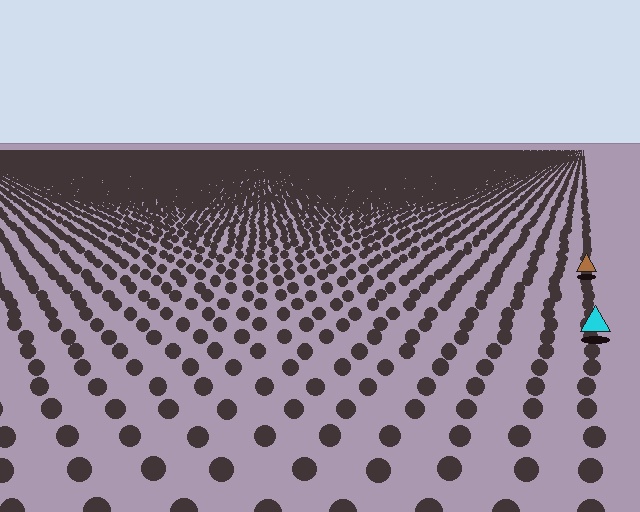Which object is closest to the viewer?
The cyan triangle is closest. The texture marks near it are larger and more spread out.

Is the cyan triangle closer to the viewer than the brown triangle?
Yes. The cyan triangle is closer — you can tell from the texture gradient: the ground texture is coarser near it.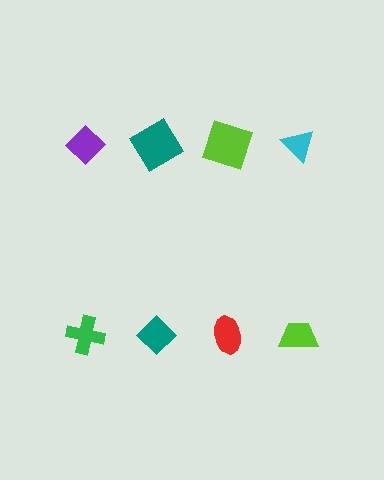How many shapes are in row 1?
4 shapes.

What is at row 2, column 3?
A red ellipse.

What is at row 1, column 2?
A teal diamond.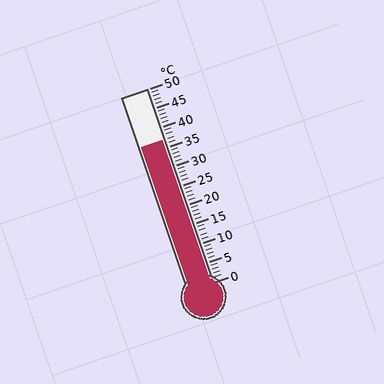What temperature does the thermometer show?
The thermometer shows approximately 37°C.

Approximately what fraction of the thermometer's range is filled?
The thermometer is filled to approximately 75% of its range.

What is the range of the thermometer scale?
The thermometer scale ranges from 0°C to 50°C.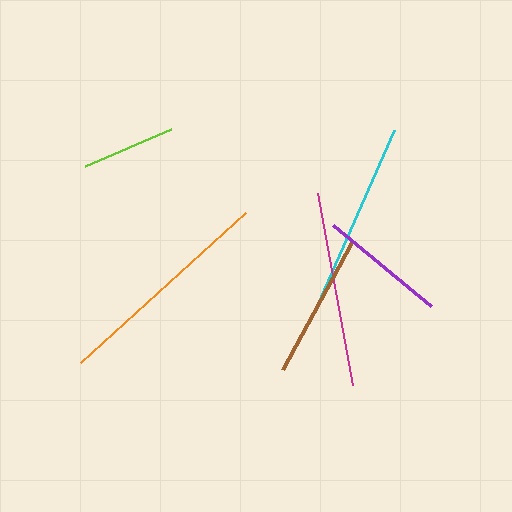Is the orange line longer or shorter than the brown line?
The orange line is longer than the brown line.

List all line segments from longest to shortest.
From longest to shortest: orange, magenta, cyan, brown, purple, lime.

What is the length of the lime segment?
The lime segment is approximately 94 pixels long.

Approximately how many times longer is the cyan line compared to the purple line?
The cyan line is approximately 1.5 times the length of the purple line.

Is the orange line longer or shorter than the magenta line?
The orange line is longer than the magenta line.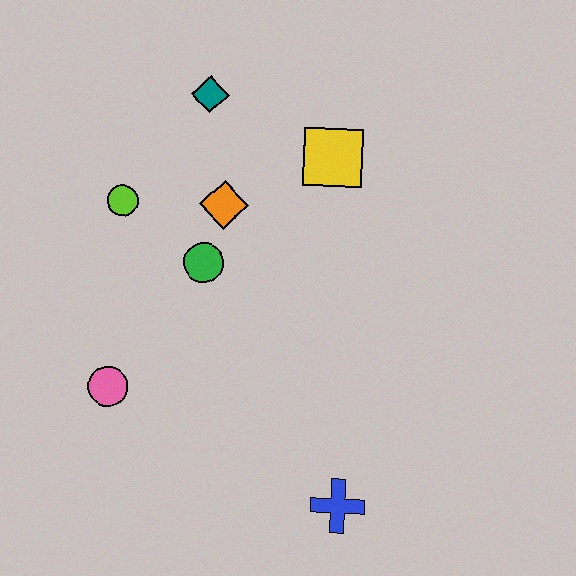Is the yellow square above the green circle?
Yes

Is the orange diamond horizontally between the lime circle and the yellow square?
Yes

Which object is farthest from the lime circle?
The blue cross is farthest from the lime circle.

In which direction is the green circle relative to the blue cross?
The green circle is above the blue cross.